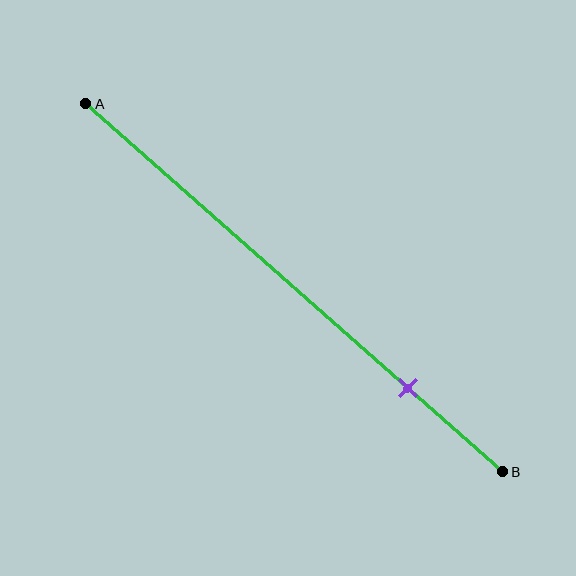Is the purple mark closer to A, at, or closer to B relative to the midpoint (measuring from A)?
The purple mark is closer to point B than the midpoint of segment AB.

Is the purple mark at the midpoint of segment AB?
No, the mark is at about 75% from A, not at the 50% midpoint.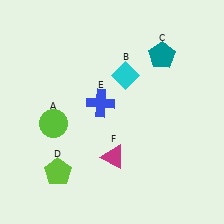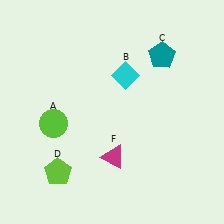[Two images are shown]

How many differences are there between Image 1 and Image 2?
There is 1 difference between the two images.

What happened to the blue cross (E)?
The blue cross (E) was removed in Image 2. It was in the top-left area of Image 1.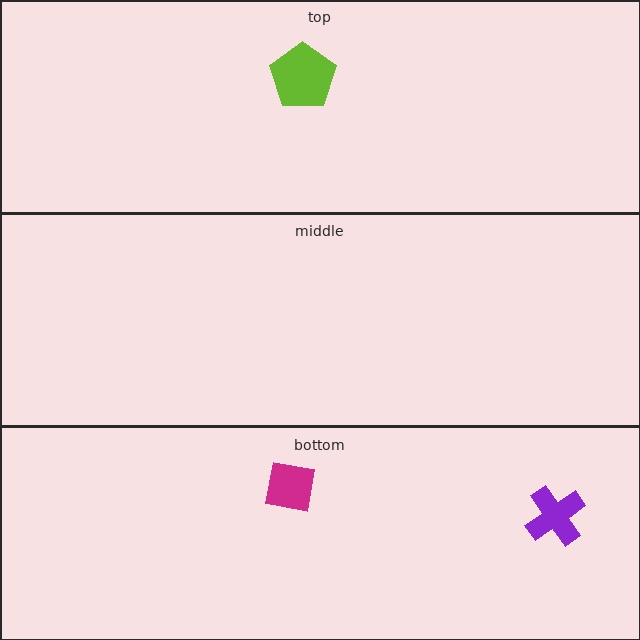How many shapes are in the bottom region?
2.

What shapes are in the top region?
The lime pentagon.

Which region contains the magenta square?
The bottom region.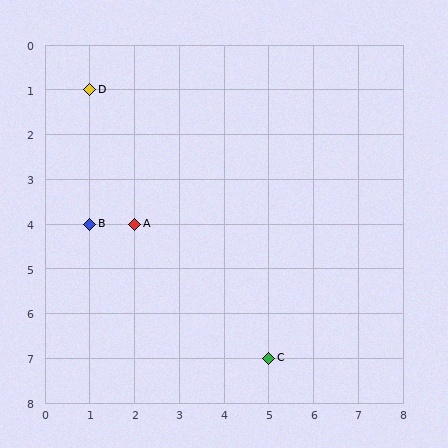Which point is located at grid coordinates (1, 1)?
Point D is at (1, 1).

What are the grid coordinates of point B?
Point B is at grid coordinates (1, 4).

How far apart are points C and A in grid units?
Points C and A are 3 columns and 3 rows apart (about 4.2 grid units diagonally).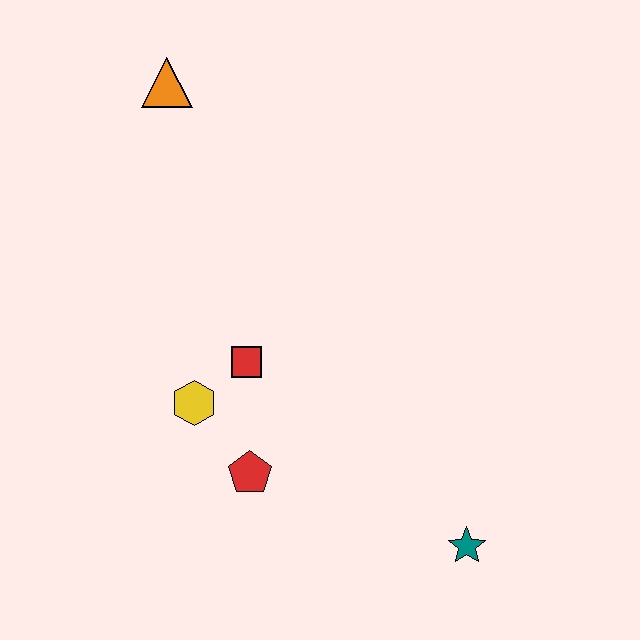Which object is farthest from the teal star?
The orange triangle is farthest from the teal star.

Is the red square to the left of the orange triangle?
No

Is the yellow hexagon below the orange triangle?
Yes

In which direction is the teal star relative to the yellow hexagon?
The teal star is to the right of the yellow hexagon.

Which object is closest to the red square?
The yellow hexagon is closest to the red square.